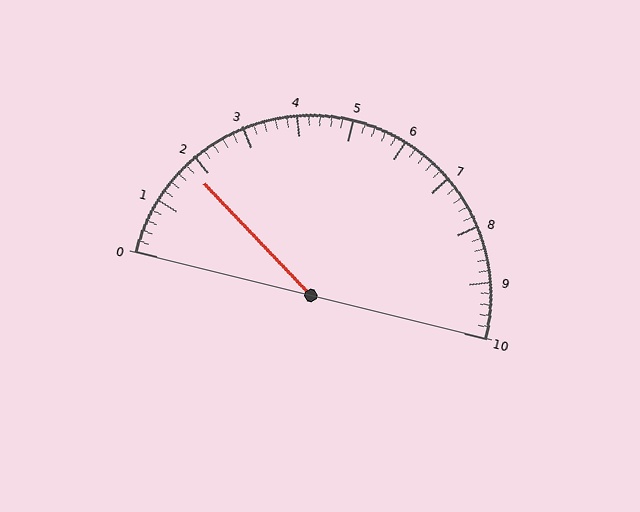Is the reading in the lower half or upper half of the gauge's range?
The reading is in the lower half of the range (0 to 10).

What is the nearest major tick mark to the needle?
The nearest major tick mark is 2.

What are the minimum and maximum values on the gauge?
The gauge ranges from 0 to 10.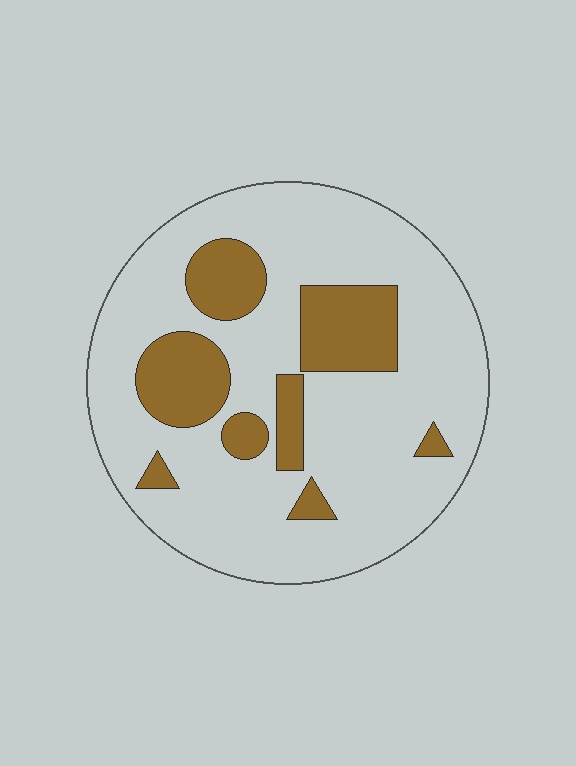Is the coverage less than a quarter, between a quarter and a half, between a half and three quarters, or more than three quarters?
Less than a quarter.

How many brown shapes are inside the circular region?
8.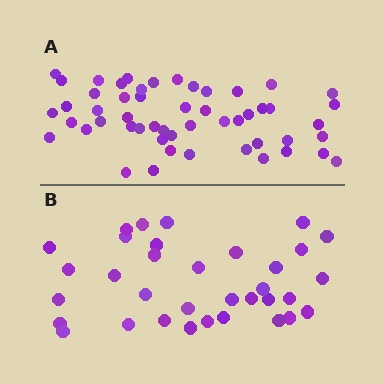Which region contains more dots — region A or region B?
Region A (the top region) has more dots.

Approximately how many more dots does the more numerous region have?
Region A has approximately 20 more dots than region B.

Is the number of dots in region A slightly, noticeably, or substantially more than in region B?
Region A has substantially more. The ratio is roughly 1.5 to 1.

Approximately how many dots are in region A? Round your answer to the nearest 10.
About 50 dots. (The exact count is 52, which rounds to 50.)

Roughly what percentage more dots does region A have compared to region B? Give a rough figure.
About 55% more.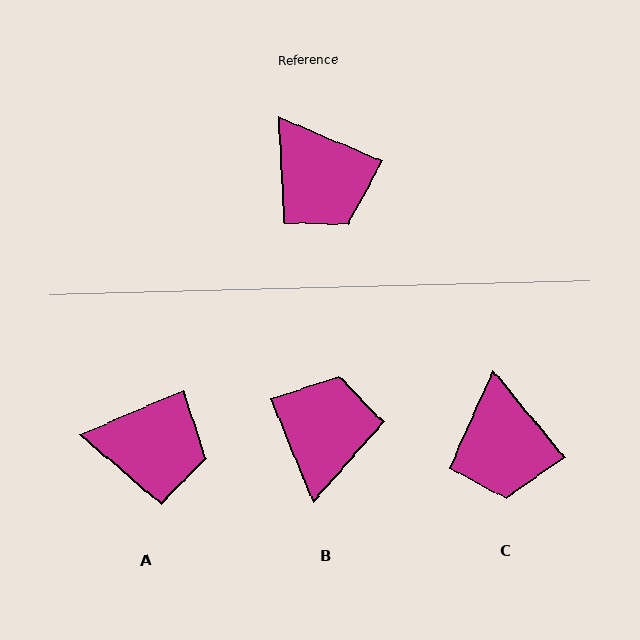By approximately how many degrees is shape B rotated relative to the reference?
Approximately 136 degrees counter-clockwise.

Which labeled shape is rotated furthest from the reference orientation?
B, about 136 degrees away.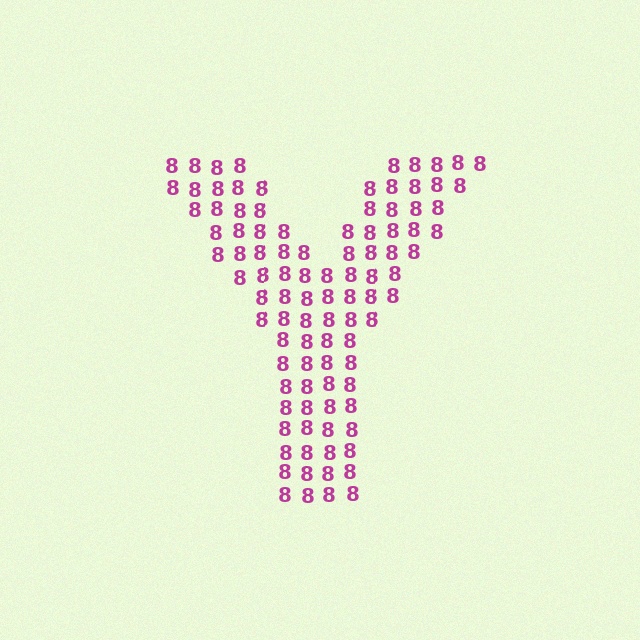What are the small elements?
The small elements are digit 8's.